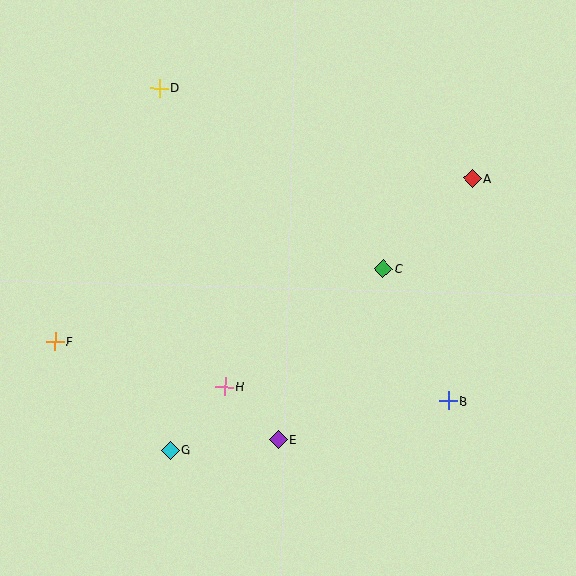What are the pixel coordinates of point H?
Point H is at (225, 387).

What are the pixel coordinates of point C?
Point C is at (383, 268).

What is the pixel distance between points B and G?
The distance between B and G is 283 pixels.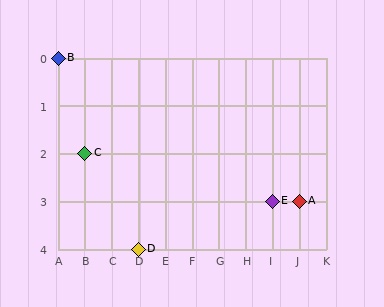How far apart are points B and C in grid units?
Points B and C are 1 column and 2 rows apart (about 2.2 grid units diagonally).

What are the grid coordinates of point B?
Point B is at grid coordinates (A, 0).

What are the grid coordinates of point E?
Point E is at grid coordinates (I, 3).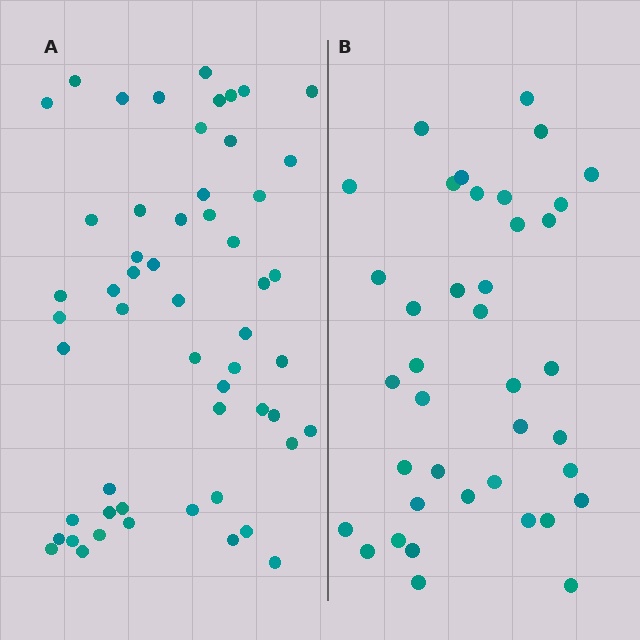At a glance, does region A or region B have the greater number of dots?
Region A (the left region) has more dots.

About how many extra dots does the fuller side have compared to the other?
Region A has approximately 15 more dots than region B.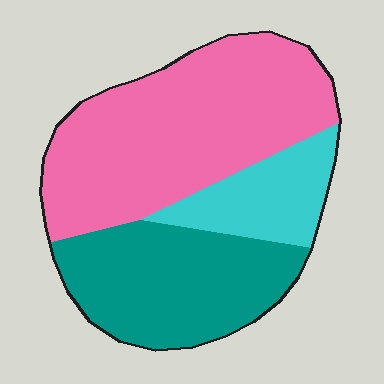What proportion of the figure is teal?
Teal covers around 35% of the figure.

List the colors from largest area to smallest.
From largest to smallest: pink, teal, cyan.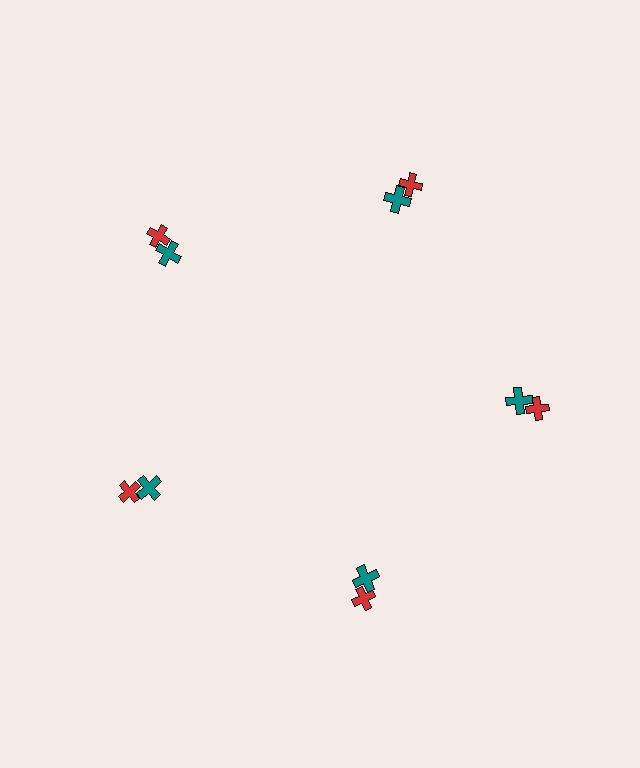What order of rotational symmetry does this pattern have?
This pattern has 5-fold rotational symmetry.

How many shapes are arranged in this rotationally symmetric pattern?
There are 10 shapes, arranged in 5 groups of 2.